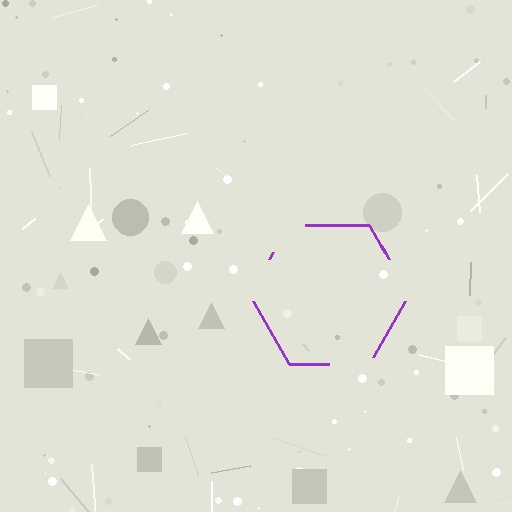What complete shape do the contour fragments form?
The contour fragments form a hexagon.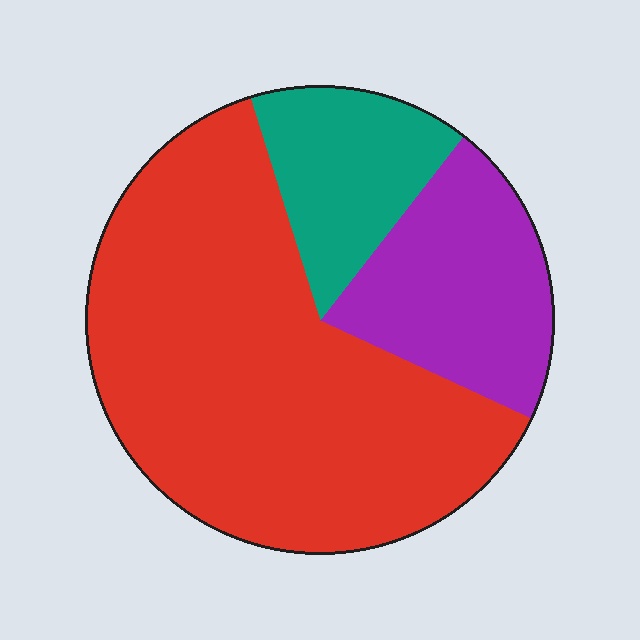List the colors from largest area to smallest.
From largest to smallest: red, purple, teal.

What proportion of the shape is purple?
Purple takes up about one fifth (1/5) of the shape.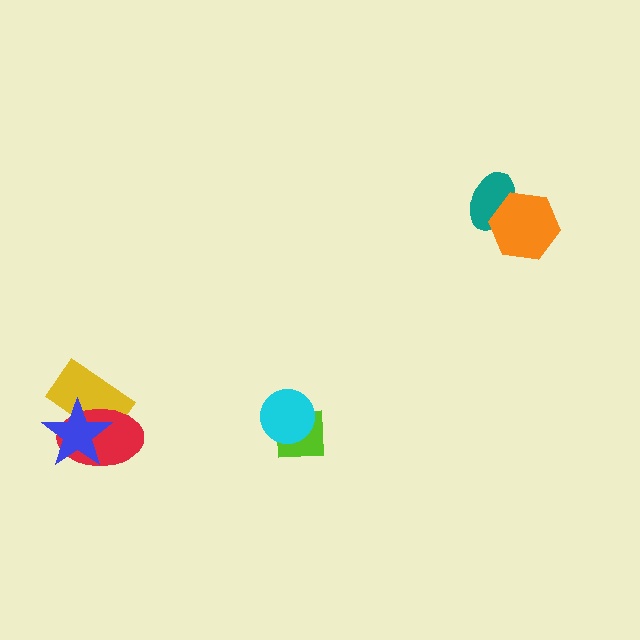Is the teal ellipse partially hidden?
Yes, it is partially covered by another shape.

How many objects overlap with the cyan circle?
1 object overlaps with the cyan circle.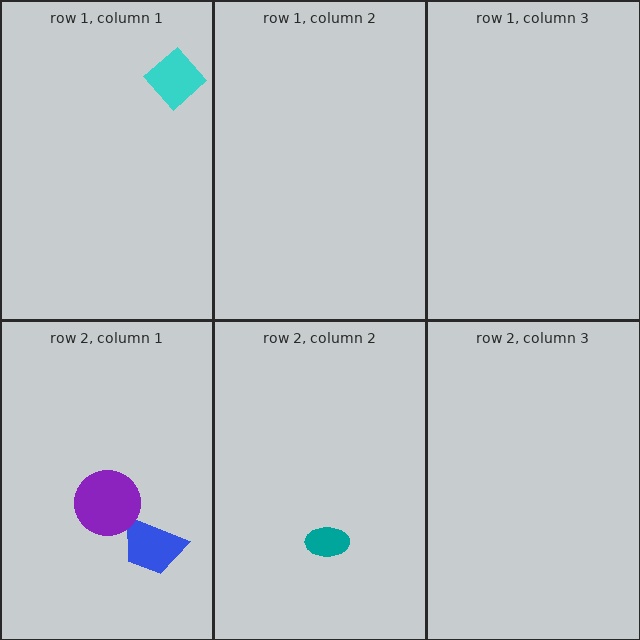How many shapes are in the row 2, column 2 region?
1.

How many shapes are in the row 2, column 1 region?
2.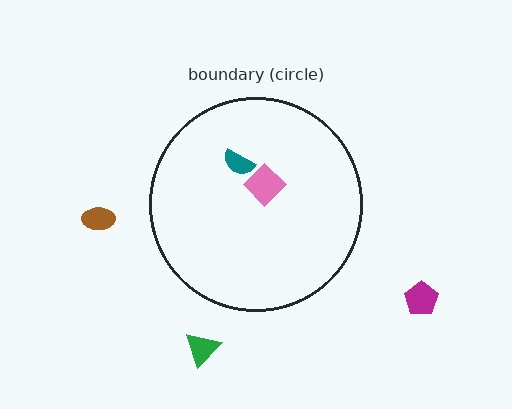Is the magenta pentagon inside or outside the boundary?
Outside.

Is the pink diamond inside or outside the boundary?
Inside.